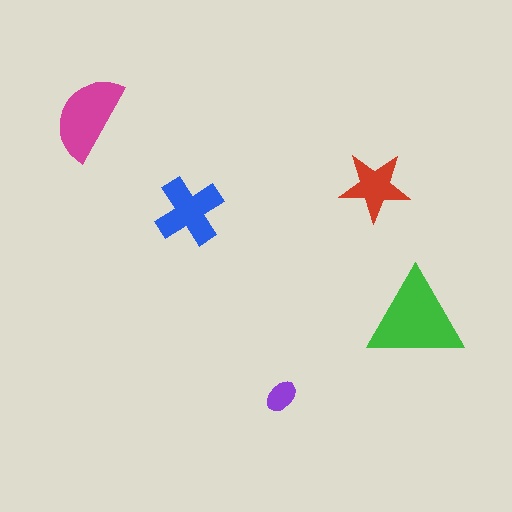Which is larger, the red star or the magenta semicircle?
The magenta semicircle.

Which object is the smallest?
The purple ellipse.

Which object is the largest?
The green triangle.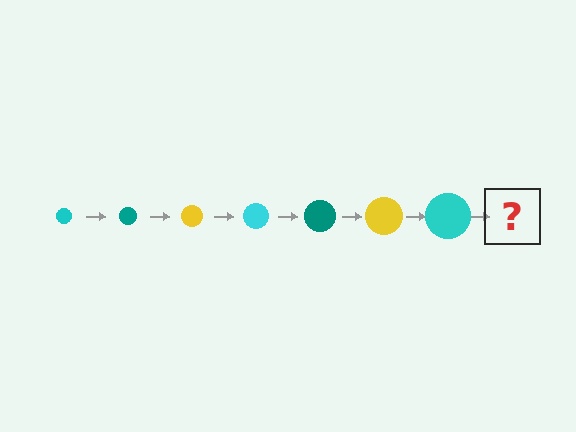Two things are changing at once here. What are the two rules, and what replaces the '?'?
The two rules are that the circle grows larger each step and the color cycles through cyan, teal, and yellow. The '?' should be a teal circle, larger than the previous one.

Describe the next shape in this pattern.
It should be a teal circle, larger than the previous one.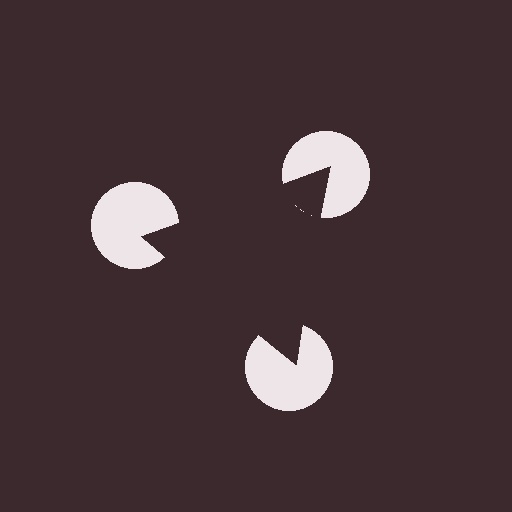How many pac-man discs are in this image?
There are 3 — one at each vertex of the illusory triangle.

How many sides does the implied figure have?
3 sides.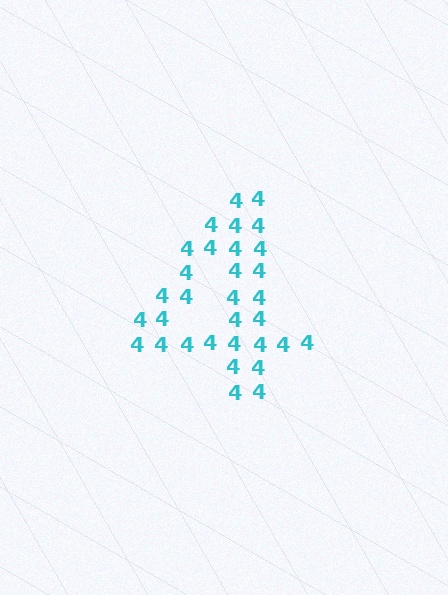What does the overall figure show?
The overall figure shows the digit 4.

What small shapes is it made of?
It is made of small digit 4's.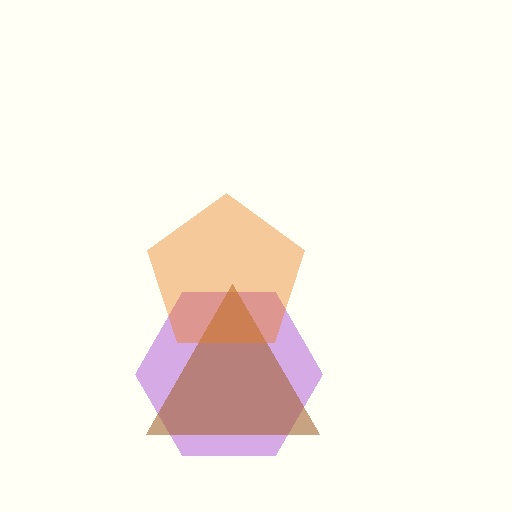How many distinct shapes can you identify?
There are 3 distinct shapes: a purple hexagon, a brown triangle, an orange pentagon.